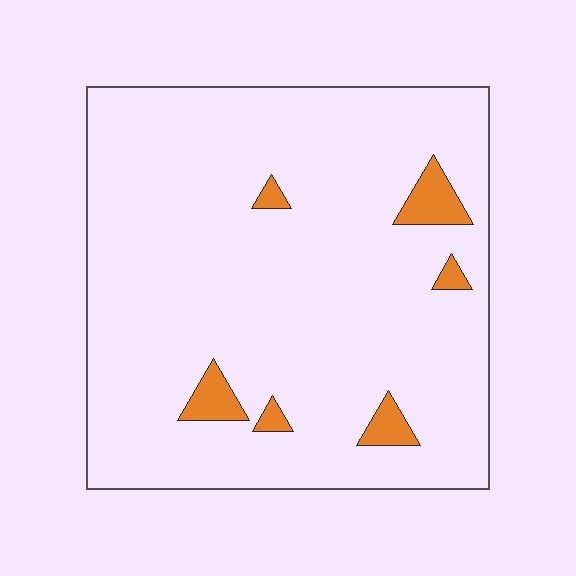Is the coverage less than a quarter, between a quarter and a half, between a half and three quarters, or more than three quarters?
Less than a quarter.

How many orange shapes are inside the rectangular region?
6.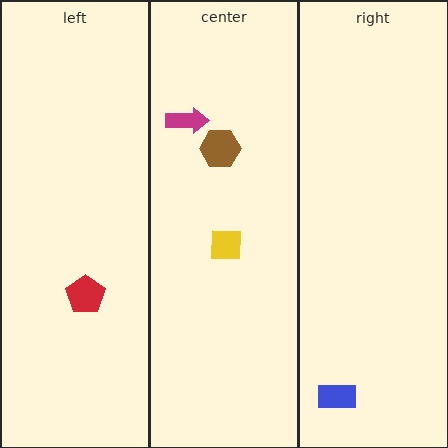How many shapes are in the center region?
3.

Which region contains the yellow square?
The center region.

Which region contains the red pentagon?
The left region.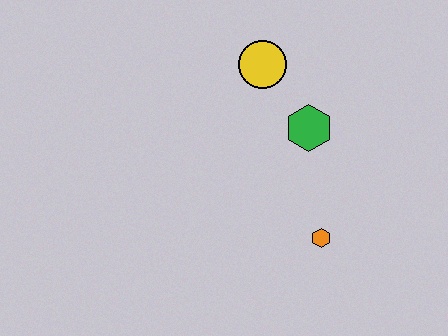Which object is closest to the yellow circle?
The green hexagon is closest to the yellow circle.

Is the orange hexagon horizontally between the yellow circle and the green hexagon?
No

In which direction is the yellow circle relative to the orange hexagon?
The yellow circle is above the orange hexagon.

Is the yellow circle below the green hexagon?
No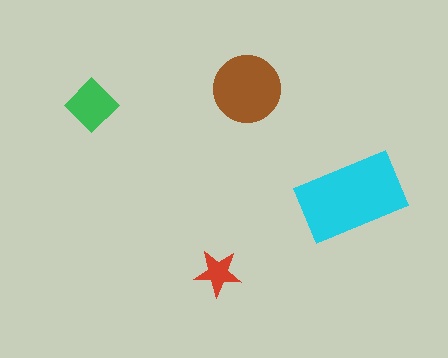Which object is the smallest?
The red star.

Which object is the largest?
The cyan rectangle.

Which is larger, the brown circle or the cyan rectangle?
The cyan rectangle.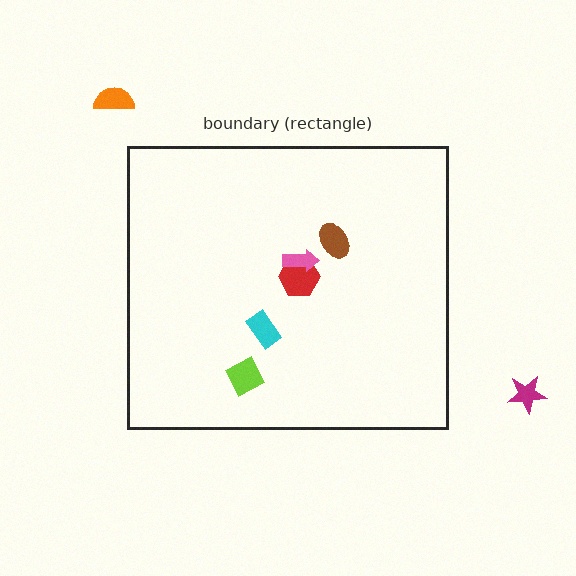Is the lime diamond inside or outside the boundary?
Inside.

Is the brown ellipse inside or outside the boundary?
Inside.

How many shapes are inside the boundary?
5 inside, 2 outside.